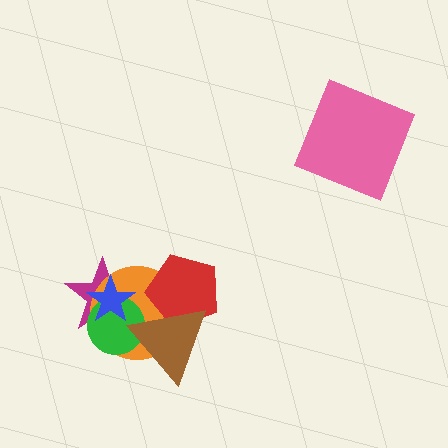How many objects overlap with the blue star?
3 objects overlap with the blue star.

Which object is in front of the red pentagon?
The brown triangle is in front of the red pentagon.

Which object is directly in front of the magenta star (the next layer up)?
The orange circle is directly in front of the magenta star.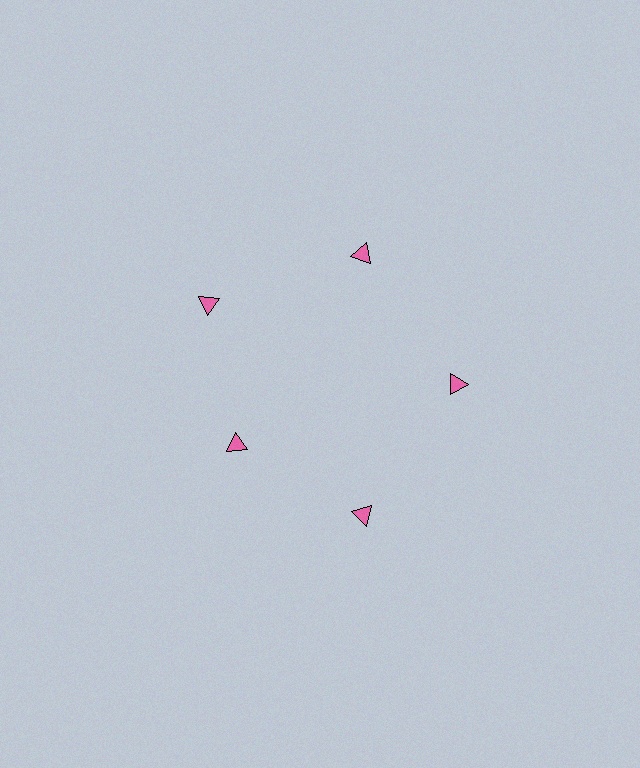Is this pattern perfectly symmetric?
No. The 5 pink triangles are arranged in a ring, but one element near the 8 o'clock position is pulled inward toward the center, breaking the 5-fold rotational symmetry.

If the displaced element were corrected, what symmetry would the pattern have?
It would have 5-fold rotational symmetry — the pattern would map onto itself every 72 degrees.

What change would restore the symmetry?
The symmetry would be restored by moving it outward, back onto the ring so that all 5 triangles sit at equal angles and equal distance from the center.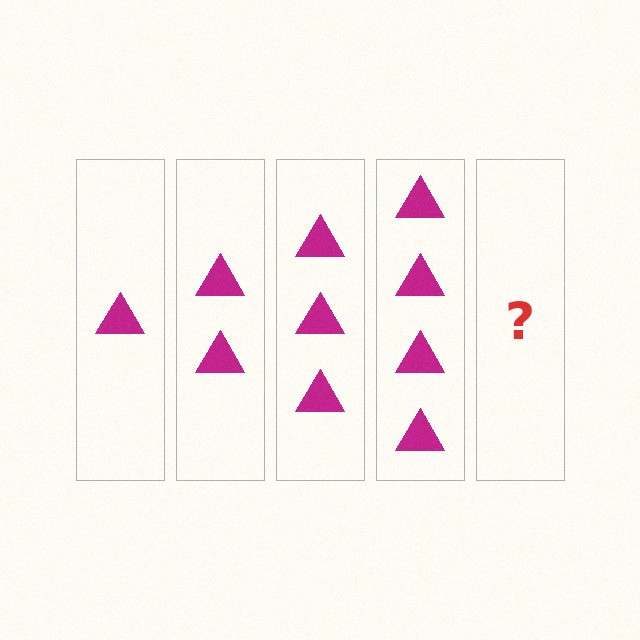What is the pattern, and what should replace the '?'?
The pattern is that each step adds one more triangle. The '?' should be 5 triangles.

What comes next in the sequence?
The next element should be 5 triangles.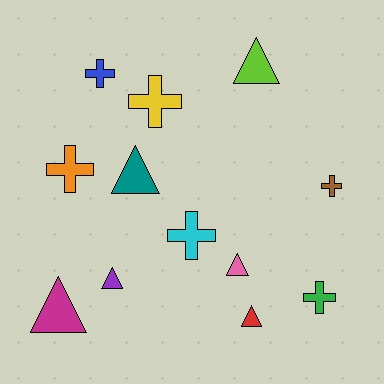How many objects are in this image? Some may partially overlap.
There are 12 objects.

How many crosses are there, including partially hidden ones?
There are 6 crosses.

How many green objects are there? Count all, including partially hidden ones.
There is 1 green object.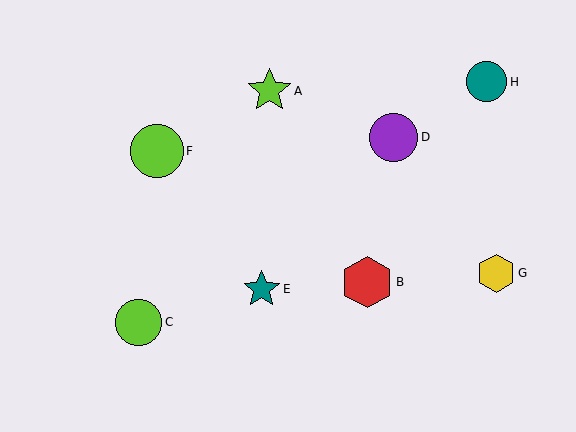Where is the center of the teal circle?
The center of the teal circle is at (487, 82).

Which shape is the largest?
The lime circle (labeled F) is the largest.